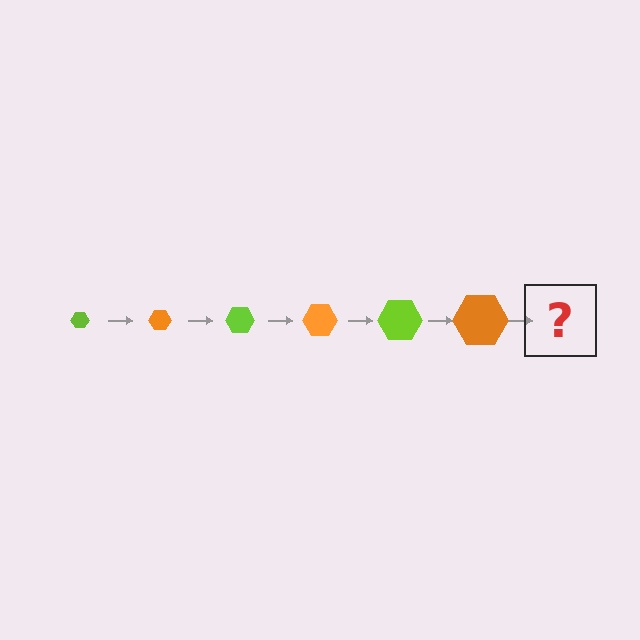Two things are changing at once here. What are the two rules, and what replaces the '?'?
The two rules are that the hexagon grows larger each step and the color cycles through lime and orange. The '?' should be a lime hexagon, larger than the previous one.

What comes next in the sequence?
The next element should be a lime hexagon, larger than the previous one.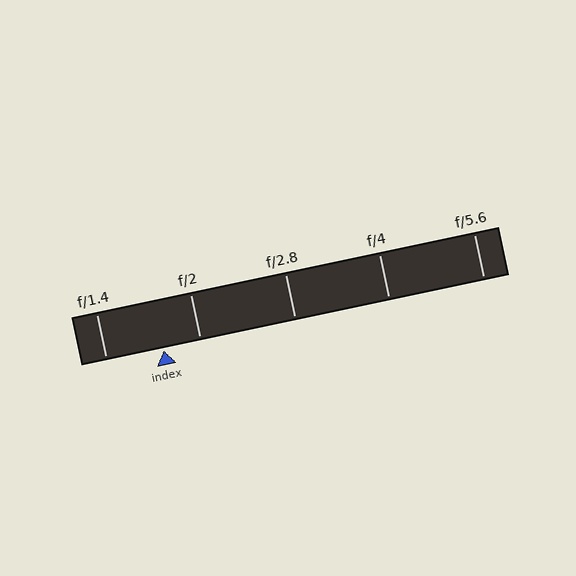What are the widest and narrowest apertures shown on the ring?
The widest aperture shown is f/1.4 and the narrowest is f/5.6.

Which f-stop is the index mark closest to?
The index mark is closest to f/2.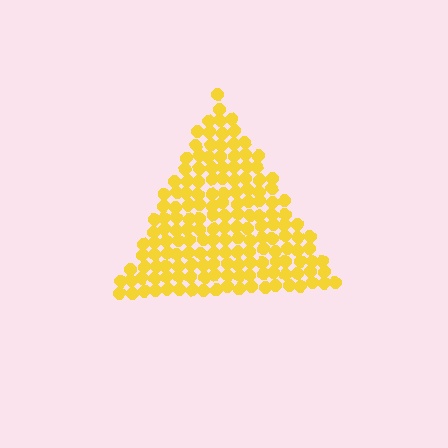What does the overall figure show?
The overall figure shows a triangle.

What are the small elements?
The small elements are circles.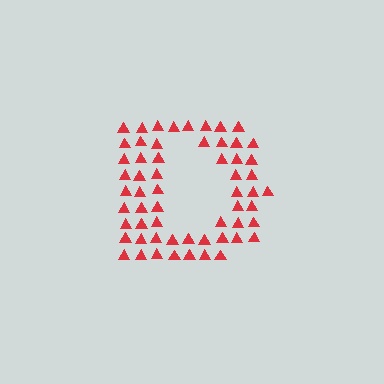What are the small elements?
The small elements are triangles.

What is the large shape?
The large shape is the letter D.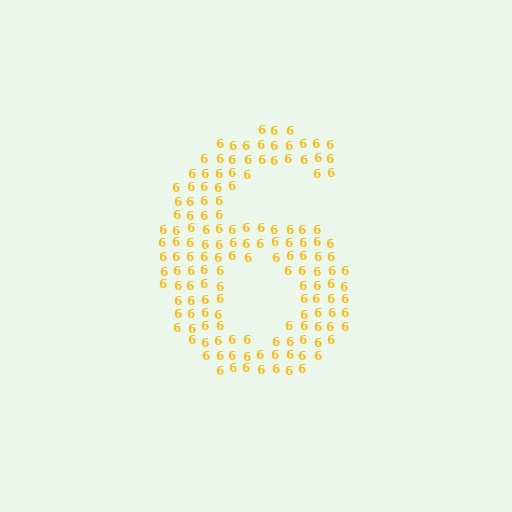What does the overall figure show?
The overall figure shows the digit 6.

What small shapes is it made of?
It is made of small digit 6's.